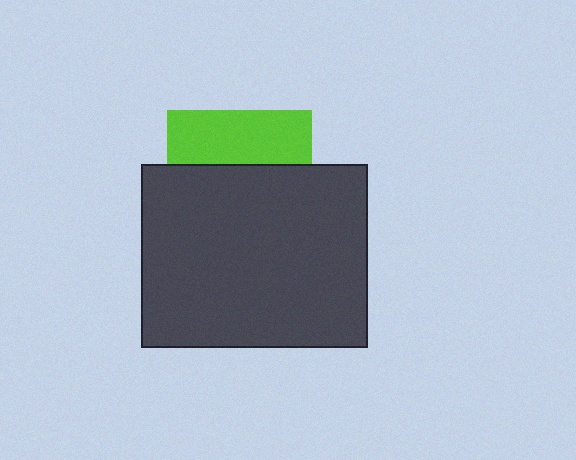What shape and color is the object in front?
The object in front is a dark gray rectangle.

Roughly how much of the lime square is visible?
A small part of it is visible (roughly 37%).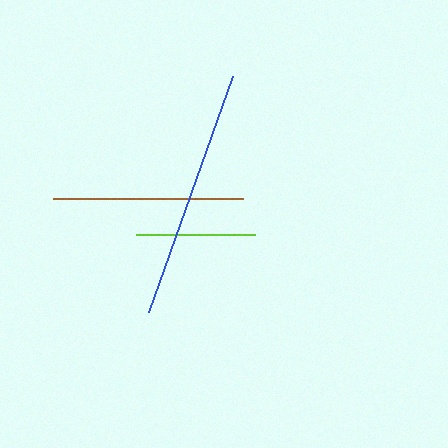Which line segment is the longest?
The blue line is the longest at approximately 250 pixels.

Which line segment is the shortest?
The lime line is the shortest at approximately 119 pixels.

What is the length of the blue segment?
The blue segment is approximately 250 pixels long.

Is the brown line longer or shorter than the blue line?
The blue line is longer than the brown line.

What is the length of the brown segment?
The brown segment is approximately 190 pixels long.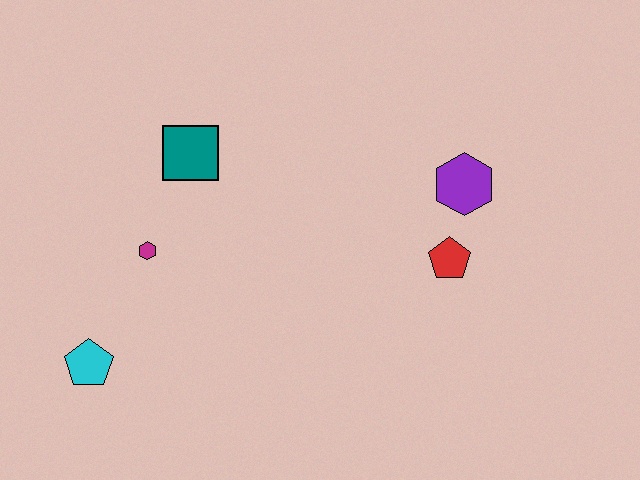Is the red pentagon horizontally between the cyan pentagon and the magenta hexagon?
No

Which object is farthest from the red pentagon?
The cyan pentagon is farthest from the red pentagon.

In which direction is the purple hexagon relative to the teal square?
The purple hexagon is to the right of the teal square.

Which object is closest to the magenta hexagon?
The teal square is closest to the magenta hexagon.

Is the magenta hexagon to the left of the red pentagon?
Yes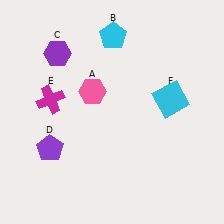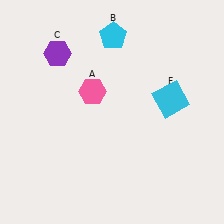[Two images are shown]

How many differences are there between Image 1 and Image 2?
There are 2 differences between the two images.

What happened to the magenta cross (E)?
The magenta cross (E) was removed in Image 2. It was in the top-left area of Image 1.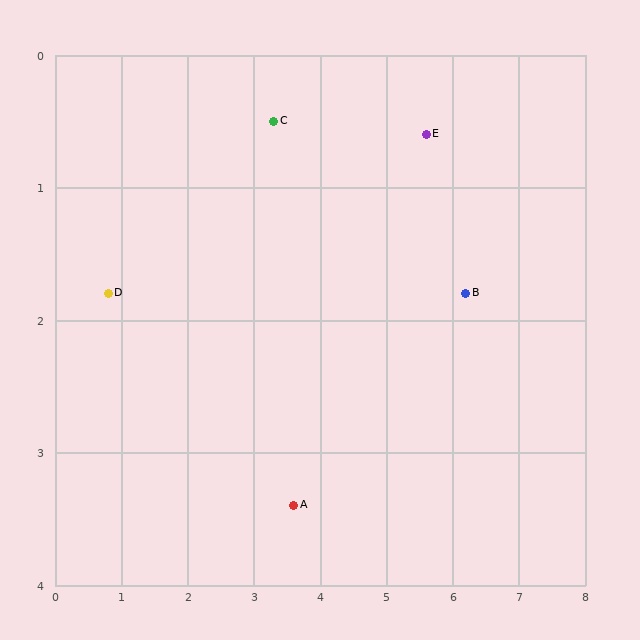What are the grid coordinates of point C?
Point C is at approximately (3.3, 0.5).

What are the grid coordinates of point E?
Point E is at approximately (5.6, 0.6).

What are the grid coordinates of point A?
Point A is at approximately (3.6, 3.4).